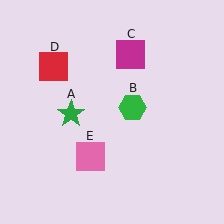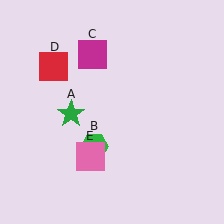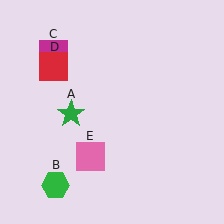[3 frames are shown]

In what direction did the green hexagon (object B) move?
The green hexagon (object B) moved down and to the left.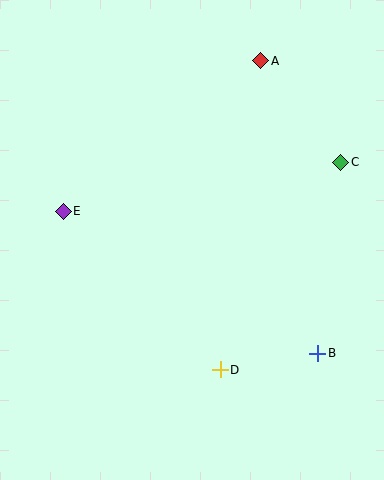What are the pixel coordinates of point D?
Point D is at (220, 370).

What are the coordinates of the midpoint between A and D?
The midpoint between A and D is at (240, 215).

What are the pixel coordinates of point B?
Point B is at (318, 353).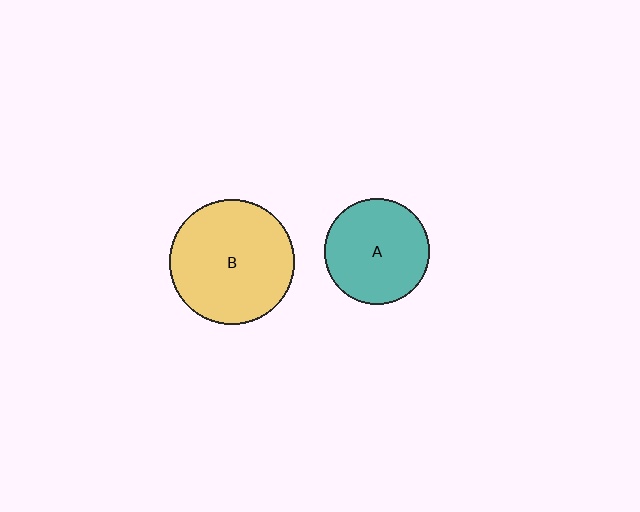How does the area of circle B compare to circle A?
Approximately 1.4 times.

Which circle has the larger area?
Circle B (yellow).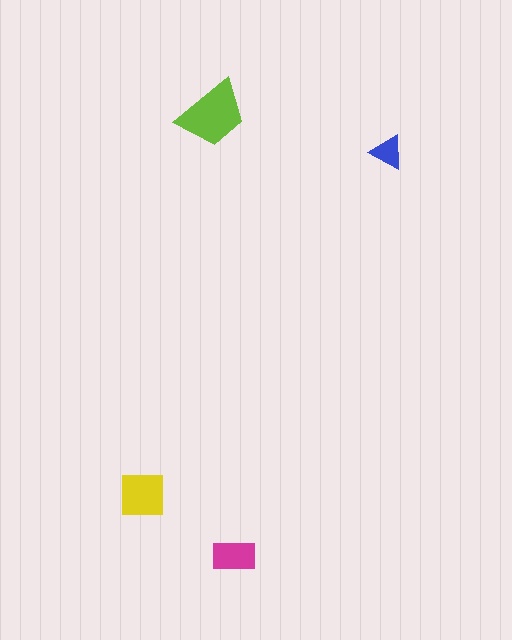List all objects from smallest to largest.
The blue triangle, the magenta rectangle, the yellow square, the lime trapezoid.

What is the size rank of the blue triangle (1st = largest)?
4th.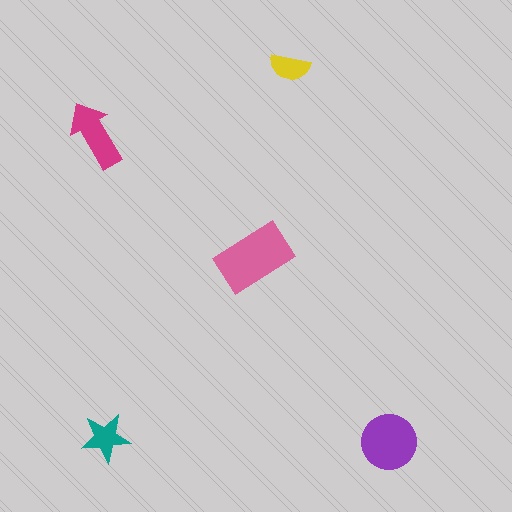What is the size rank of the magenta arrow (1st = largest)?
3rd.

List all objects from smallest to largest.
The yellow semicircle, the teal star, the magenta arrow, the purple circle, the pink rectangle.